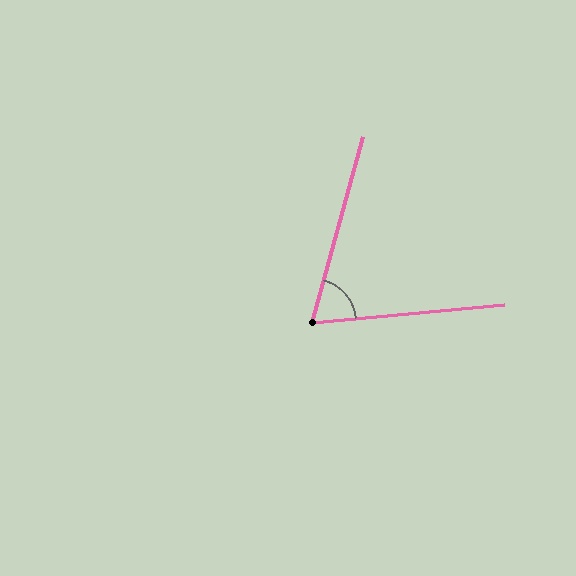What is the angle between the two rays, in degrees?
Approximately 69 degrees.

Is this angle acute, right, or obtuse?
It is acute.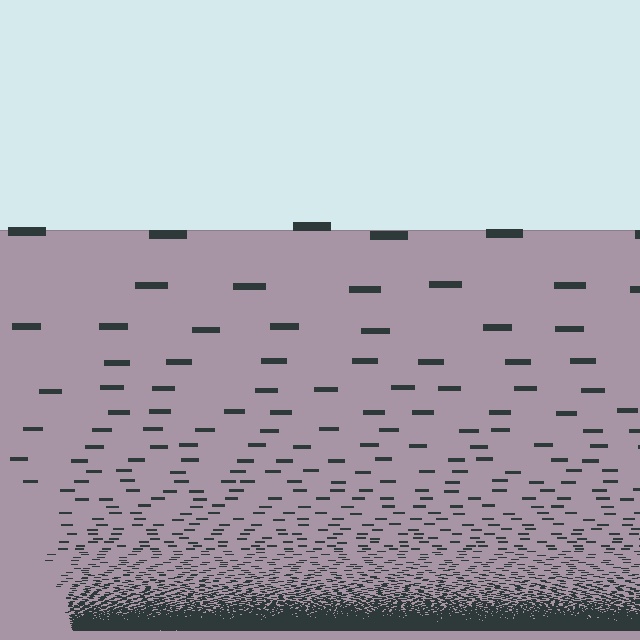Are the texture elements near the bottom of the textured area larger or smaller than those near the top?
Smaller. The gradient is inverted — elements near the bottom are smaller and denser.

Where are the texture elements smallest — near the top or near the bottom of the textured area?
Near the bottom.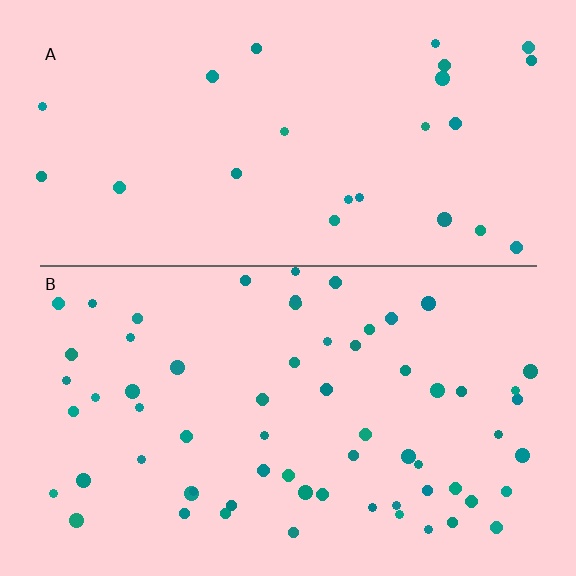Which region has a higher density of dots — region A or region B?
B (the bottom).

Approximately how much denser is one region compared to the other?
Approximately 2.6× — region B over region A.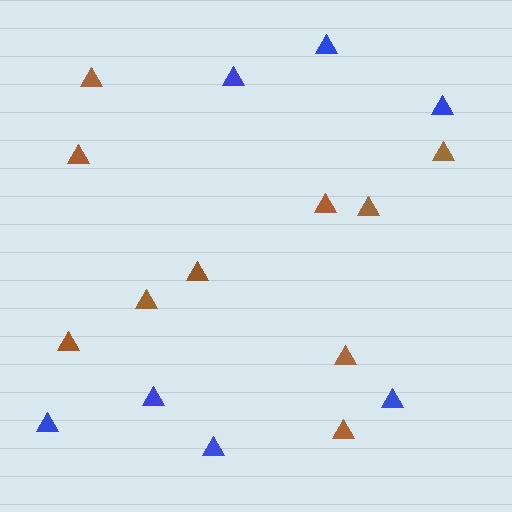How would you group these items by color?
There are 2 groups: one group of brown triangles (10) and one group of blue triangles (7).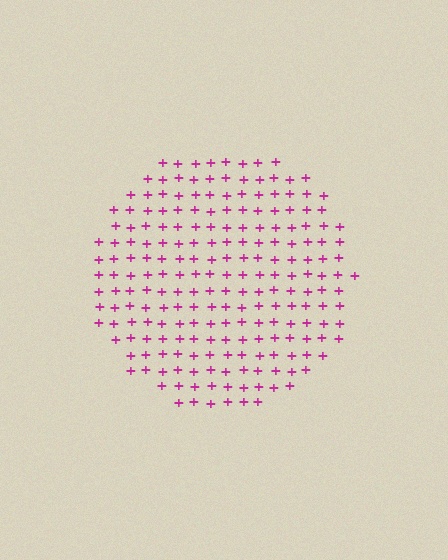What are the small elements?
The small elements are plus signs.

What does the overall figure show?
The overall figure shows a circle.